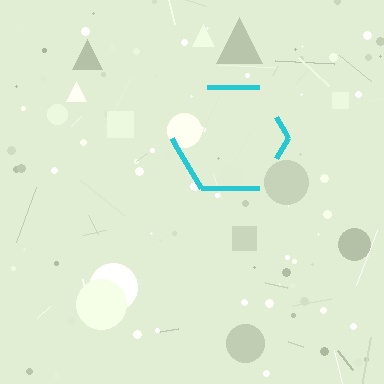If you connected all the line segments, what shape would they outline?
They would outline a hexagon.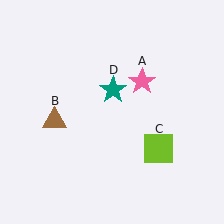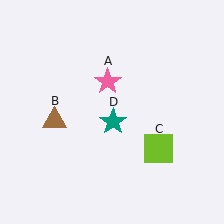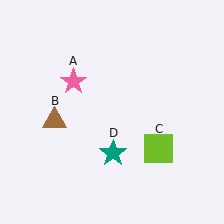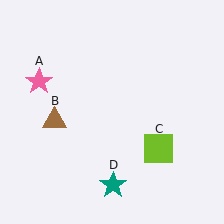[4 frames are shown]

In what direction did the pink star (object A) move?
The pink star (object A) moved left.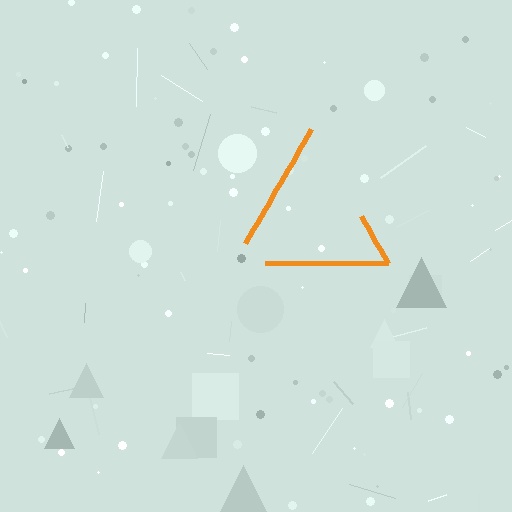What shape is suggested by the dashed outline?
The dashed outline suggests a triangle.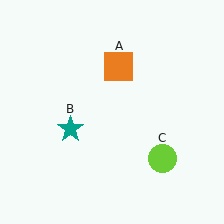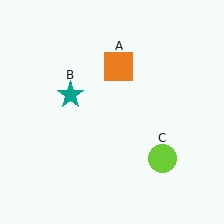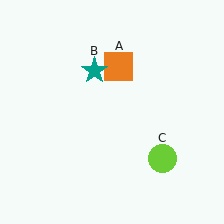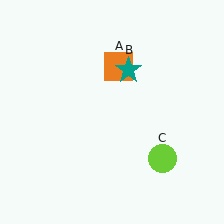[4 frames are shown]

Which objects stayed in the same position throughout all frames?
Orange square (object A) and lime circle (object C) remained stationary.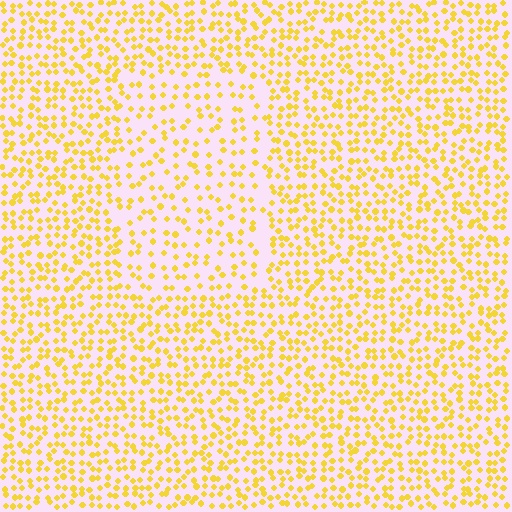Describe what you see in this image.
The image contains small yellow elements arranged at two different densities. A rectangle-shaped region is visible where the elements are less densely packed than the surrounding area.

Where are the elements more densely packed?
The elements are more densely packed outside the rectangle boundary.